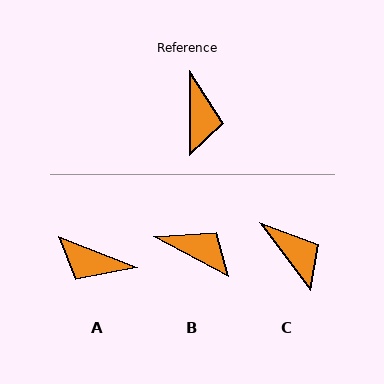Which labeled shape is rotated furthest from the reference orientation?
A, about 112 degrees away.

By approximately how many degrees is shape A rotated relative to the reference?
Approximately 112 degrees clockwise.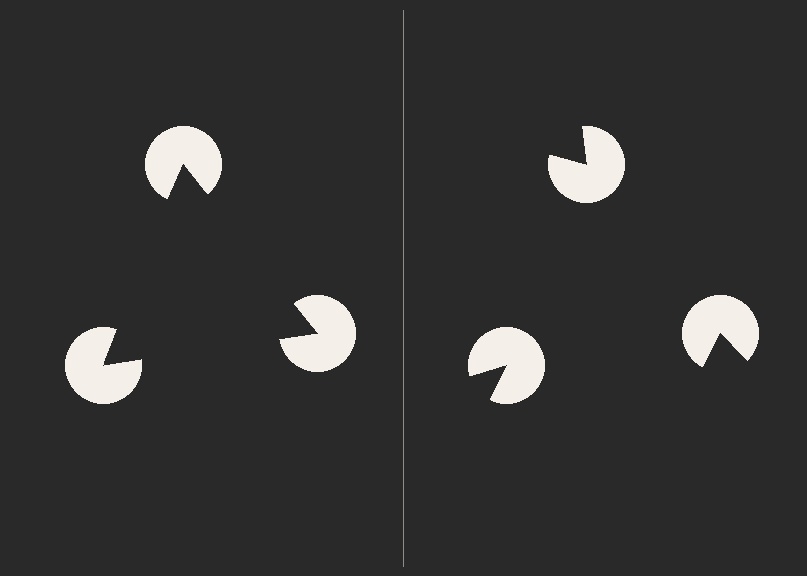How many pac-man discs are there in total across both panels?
6 — 3 on each side.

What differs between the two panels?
The pac-man discs are positioned identically on both sides; only the wedge orientations differ. On the left they align to a triangle; on the right they are misaligned.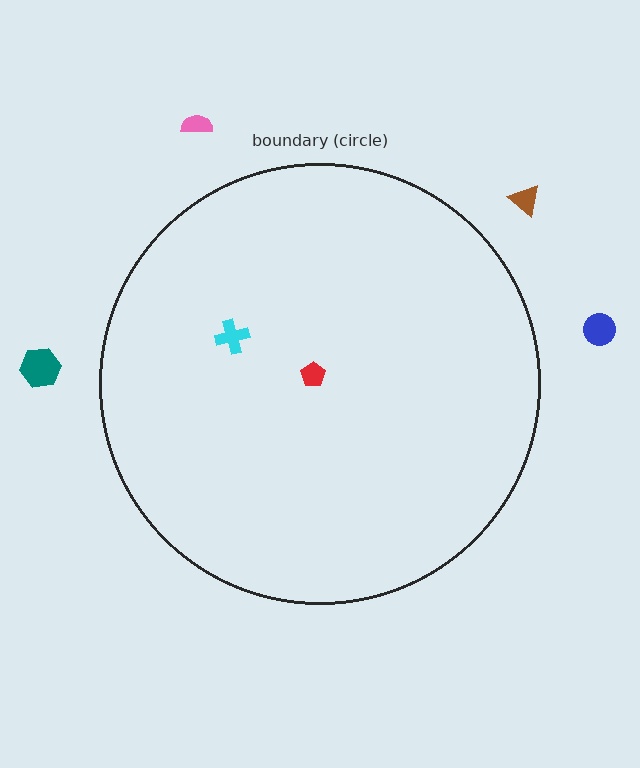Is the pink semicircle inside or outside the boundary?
Outside.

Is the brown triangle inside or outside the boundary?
Outside.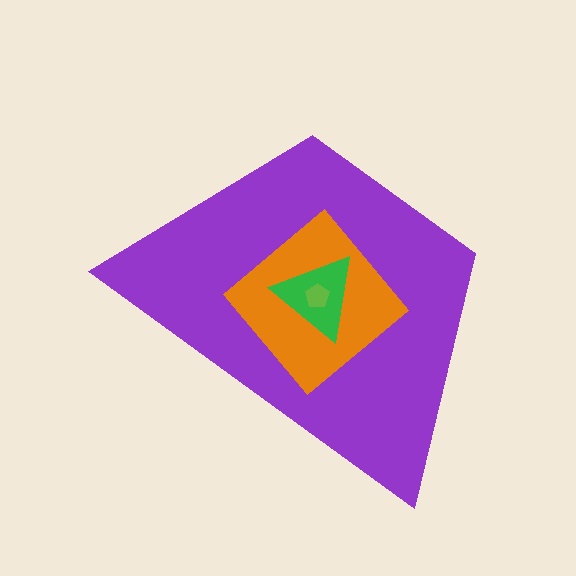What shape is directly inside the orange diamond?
The green triangle.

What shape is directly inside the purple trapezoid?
The orange diamond.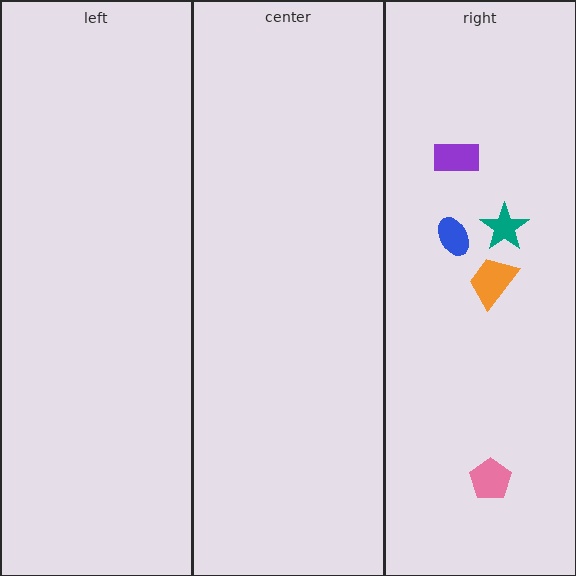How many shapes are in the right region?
5.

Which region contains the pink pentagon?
The right region.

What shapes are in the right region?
The purple rectangle, the orange trapezoid, the teal star, the pink pentagon, the blue ellipse.